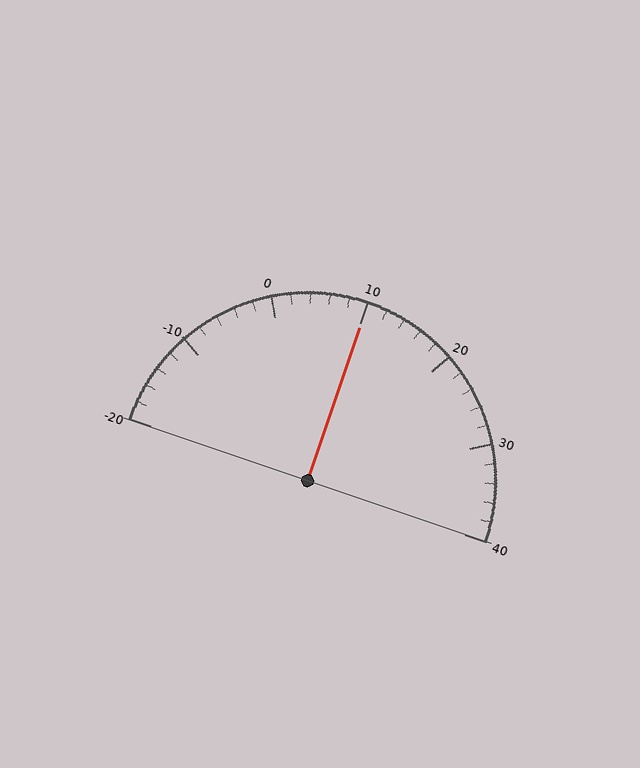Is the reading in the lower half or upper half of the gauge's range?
The reading is in the upper half of the range (-20 to 40).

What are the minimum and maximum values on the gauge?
The gauge ranges from -20 to 40.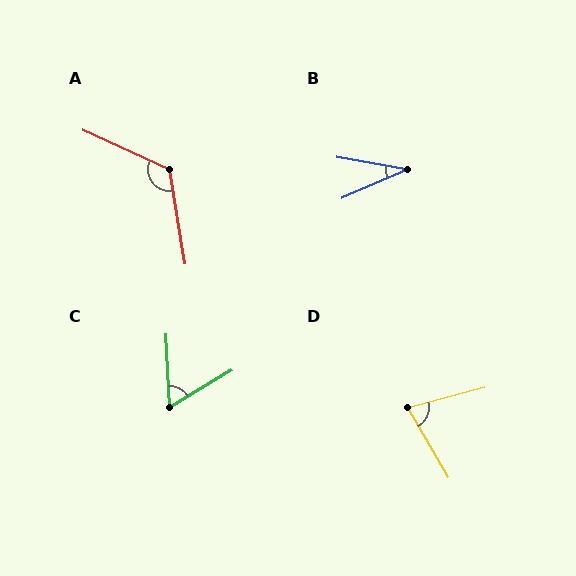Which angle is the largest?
A, at approximately 124 degrees.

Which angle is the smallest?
B, at approximately 33 degrees.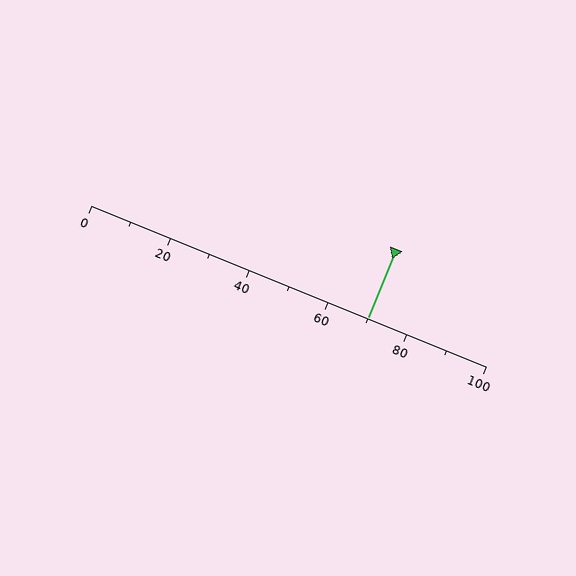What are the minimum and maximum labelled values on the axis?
The axis runs from 0 to 100.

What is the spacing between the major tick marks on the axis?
The major ticks are spaced 20 apart.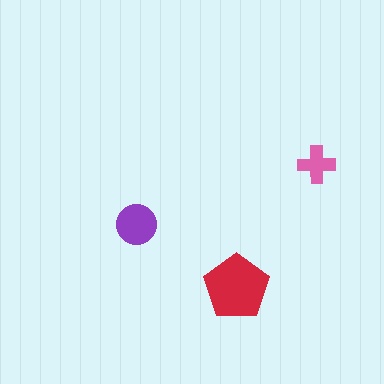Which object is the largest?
The red pentagon.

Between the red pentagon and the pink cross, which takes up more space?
The red pentagon.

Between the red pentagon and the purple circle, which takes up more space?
The red pentagon.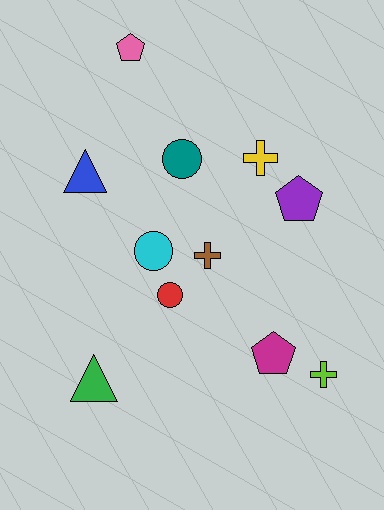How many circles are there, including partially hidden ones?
There are 3 circles.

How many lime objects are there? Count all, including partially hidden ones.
There is 1 lime object.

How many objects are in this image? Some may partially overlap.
There are 11 objects.